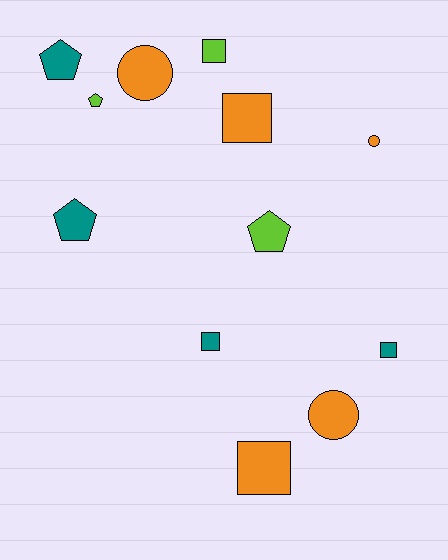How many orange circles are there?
There are 3 orange circles.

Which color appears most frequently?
Orange, with 5 objects.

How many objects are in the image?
There are 12 objects.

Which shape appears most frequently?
Square, with 5 objects.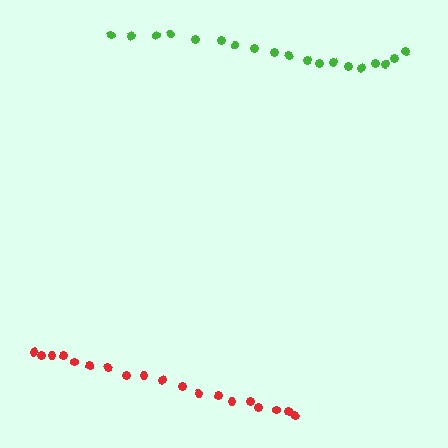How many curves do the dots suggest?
There are 2 distinct paths.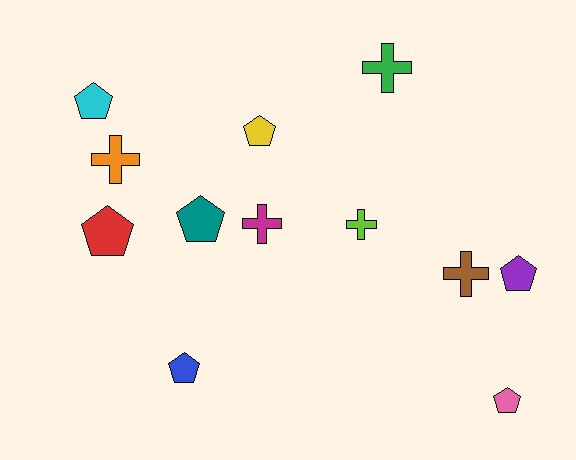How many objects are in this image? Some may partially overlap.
There are 12 objects.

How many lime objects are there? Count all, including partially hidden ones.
There is 1 lime object.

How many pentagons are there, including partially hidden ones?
There are 7 pentagons.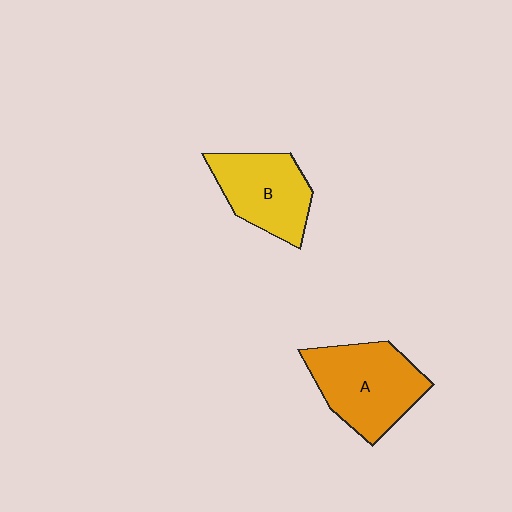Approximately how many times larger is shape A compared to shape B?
Approximately 1.2 times.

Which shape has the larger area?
Shape A (orange).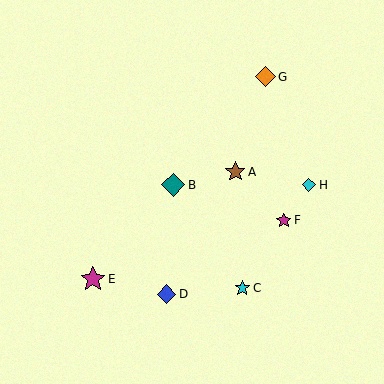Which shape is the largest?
The magenta star (labeled E) is the largest.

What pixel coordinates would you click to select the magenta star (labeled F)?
Click at (284, 220) to select the magenta star F.